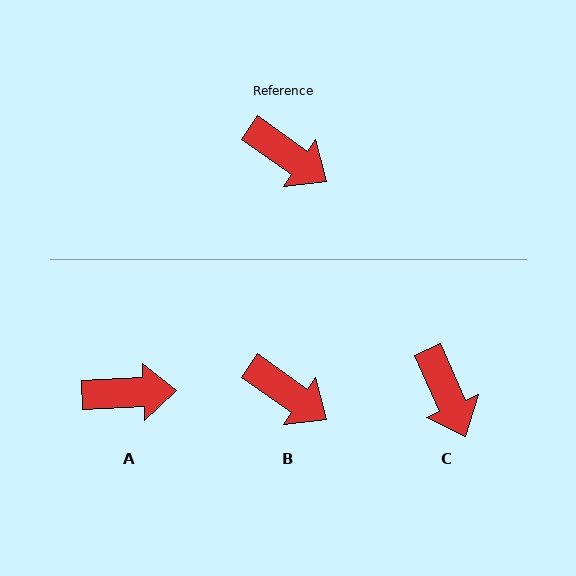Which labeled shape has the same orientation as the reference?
B.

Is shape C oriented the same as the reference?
No, it is off by about 32 degrees.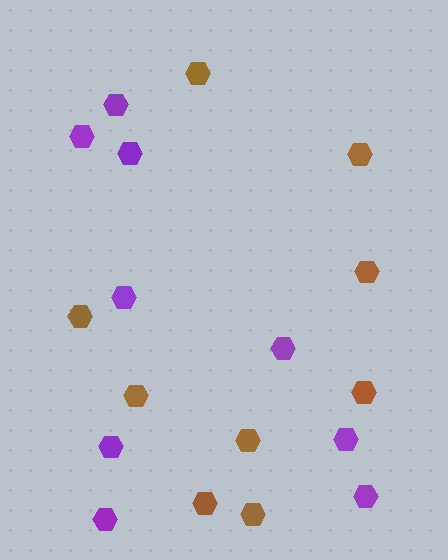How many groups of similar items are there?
There are 2 groups: one group of brown hexagons (9) and one group of purple hexagons (9).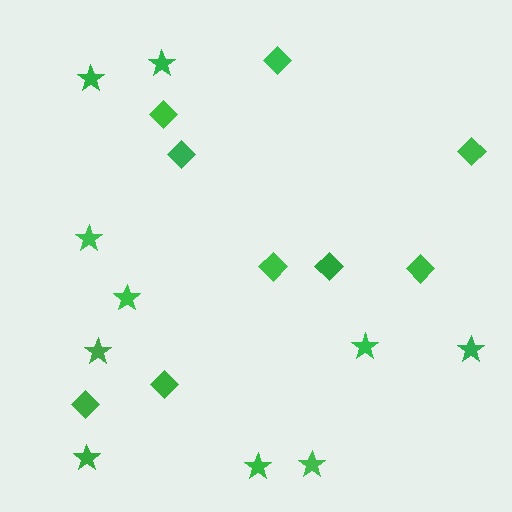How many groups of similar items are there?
There are 2 groups: one group of diamonds (9) and one group of stars (10).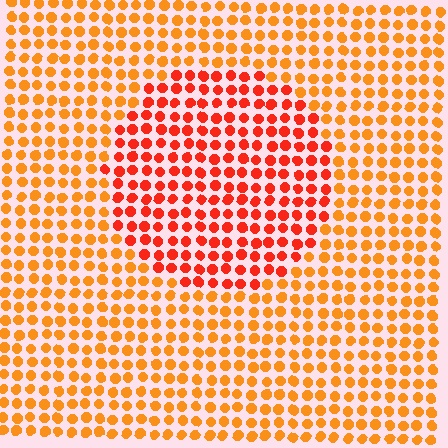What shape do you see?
I see a circle.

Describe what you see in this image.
The image is filled with small orange elements in a uniform arrangement. A circle-shaped region is visible where the elements are tinted to a slightly different hue, forming a subtle color boundary.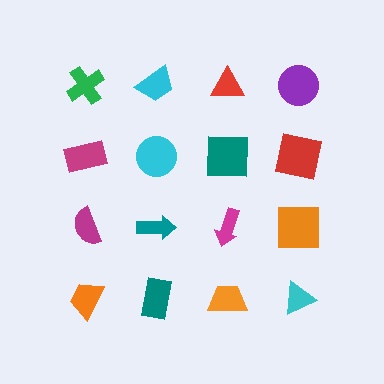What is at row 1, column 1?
A green cross.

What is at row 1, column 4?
A purple circle.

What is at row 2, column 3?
A teal square.